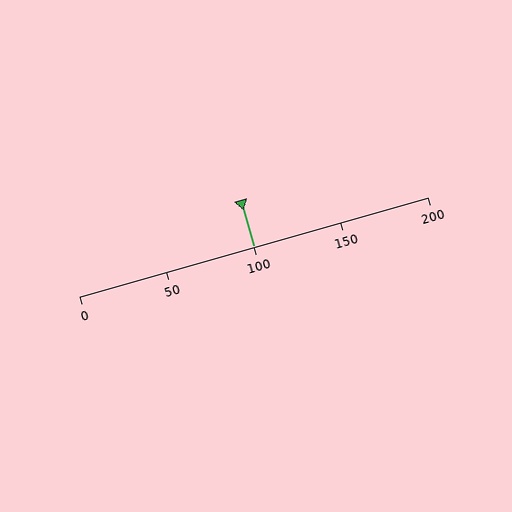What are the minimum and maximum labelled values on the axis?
The axis runs from 0 to 200.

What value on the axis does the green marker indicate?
The marker indicates approximately 100.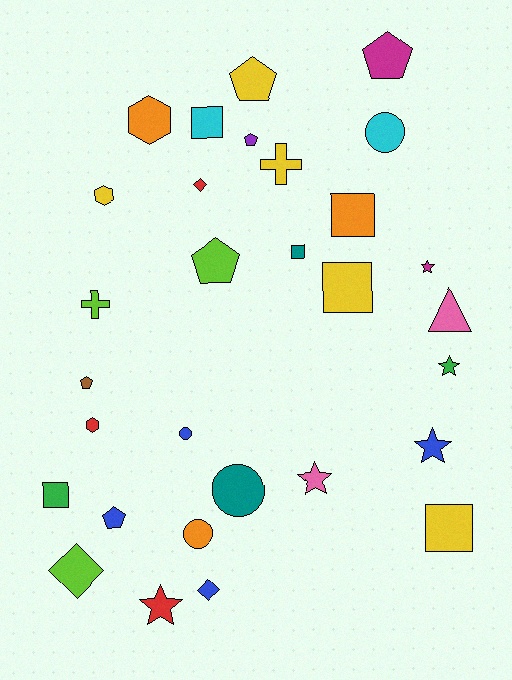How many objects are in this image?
There are 30 objects.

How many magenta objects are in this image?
There are 2 magenta objects.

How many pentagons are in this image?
There are 6 pentagons.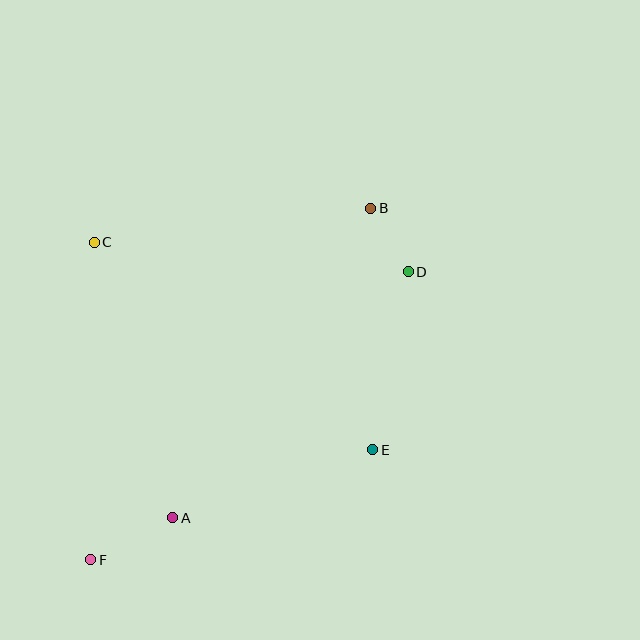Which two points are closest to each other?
Points B and D are closest to each other.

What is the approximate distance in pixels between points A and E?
The distance between A and E is approximately 211 pixels.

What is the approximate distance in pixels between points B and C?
The distance between B and C is approximately 279 pixels.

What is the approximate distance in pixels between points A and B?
The distance between A and B is approximately 367 pixels.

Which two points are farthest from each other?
Points B and F are farthest from each other.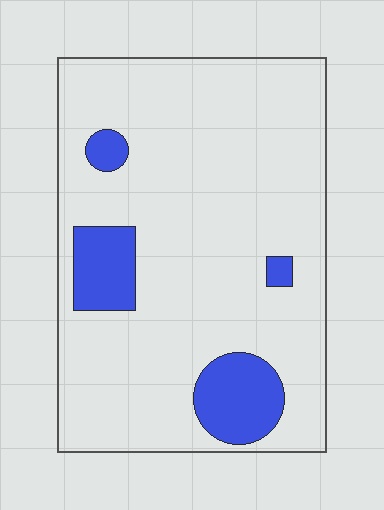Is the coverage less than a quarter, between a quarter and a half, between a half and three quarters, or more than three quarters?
Less than a quarter.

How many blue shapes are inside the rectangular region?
4.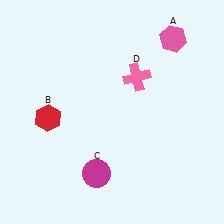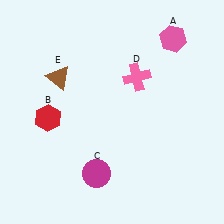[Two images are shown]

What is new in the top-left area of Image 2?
A brown triangle (E) was added in the top-left area of Image 2.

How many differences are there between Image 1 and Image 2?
There is 1 difference between the two images.